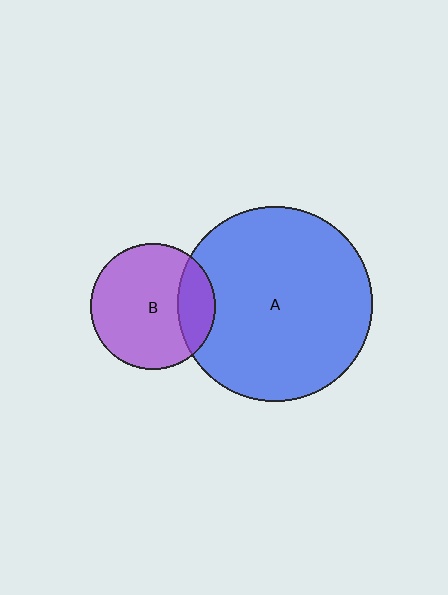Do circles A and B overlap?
Yes.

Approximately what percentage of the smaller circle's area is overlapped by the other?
Approximately 20%.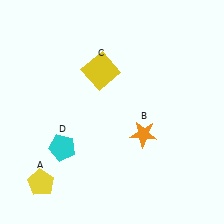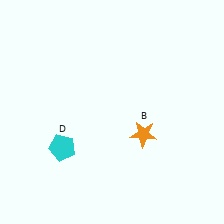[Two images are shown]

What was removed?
The yellow pentagon (A), the yellow square (C) were removed in Image 2.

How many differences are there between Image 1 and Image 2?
There are 2 differences between the two images.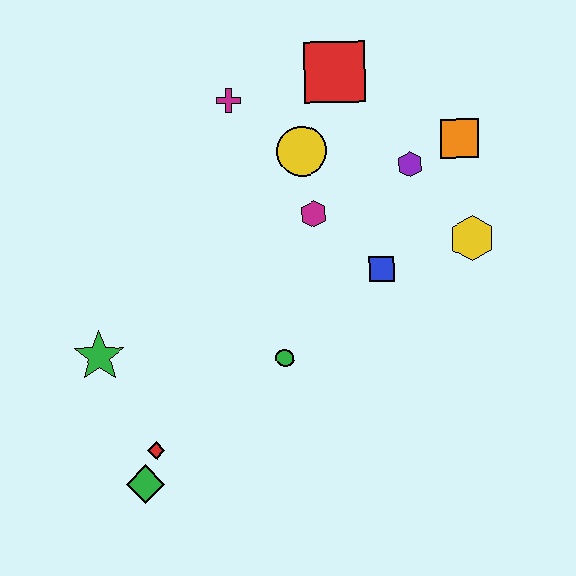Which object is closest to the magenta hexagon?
The yellow circle is closest to the magenta hexagon.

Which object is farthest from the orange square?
The green diamond is farthest from the orange square.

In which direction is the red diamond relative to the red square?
The red diamond is below the red square.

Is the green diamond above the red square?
No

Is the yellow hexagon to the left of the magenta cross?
No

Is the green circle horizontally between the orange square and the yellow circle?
No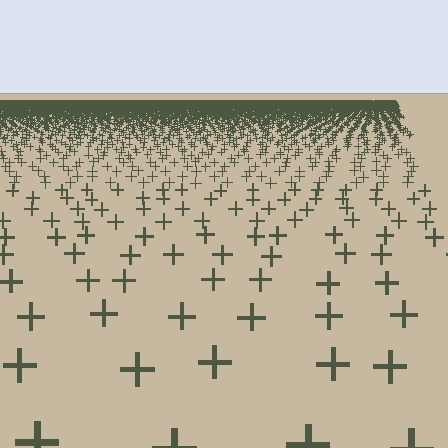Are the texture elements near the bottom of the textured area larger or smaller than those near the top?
Larger. Near the bottom, elements are closer to the viewer and appear at a bigger on-screen size.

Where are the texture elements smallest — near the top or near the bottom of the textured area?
Near the top.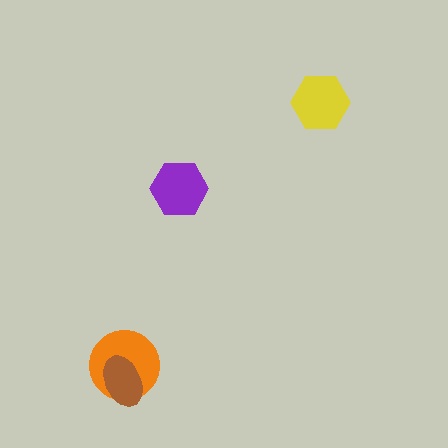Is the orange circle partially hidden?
Yes, it is partially covered by another shape.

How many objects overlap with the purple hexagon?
0 objects overlap with the purple hexagon.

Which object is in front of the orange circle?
The brown ellipse is in front of the orange circle.